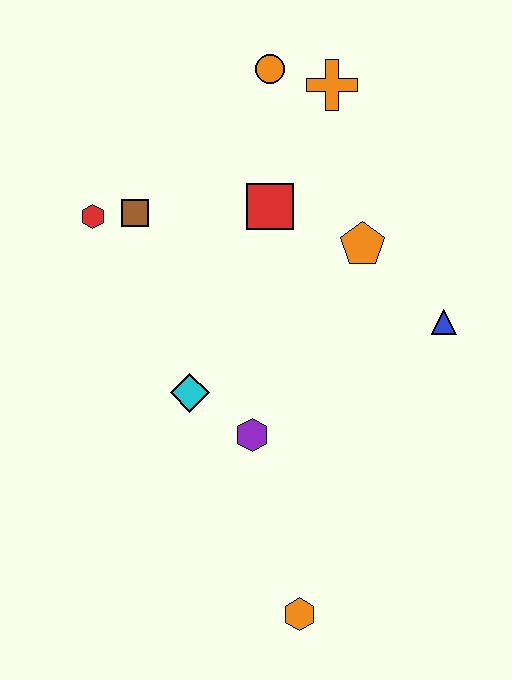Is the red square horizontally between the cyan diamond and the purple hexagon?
No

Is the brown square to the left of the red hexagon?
No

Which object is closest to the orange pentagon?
The red square is closest to the orange pentagon.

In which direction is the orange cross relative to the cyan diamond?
The orange cross is above the cyan diamond.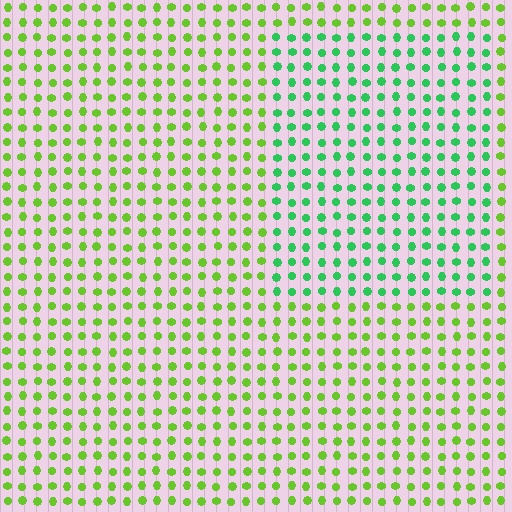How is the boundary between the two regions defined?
The boundary is defined purely by a slight shift in hue (about 41 degrees). Spacing, size, and orientation are identical on both sides.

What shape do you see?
I see a rectangle.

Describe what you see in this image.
The image is filled with small lime elements in a uniform arrangement. A rectangle-shaped region is visible where the elements are tinted to a slightly different hue, forming a subtle color boundary.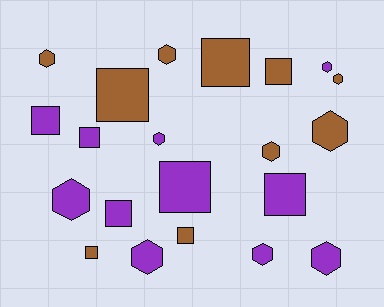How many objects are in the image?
There are 21 objects.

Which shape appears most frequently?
Hexagon, with 11 objects.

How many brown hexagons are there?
There are 5 brown hexagons.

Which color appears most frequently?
Purple, with 11 objects.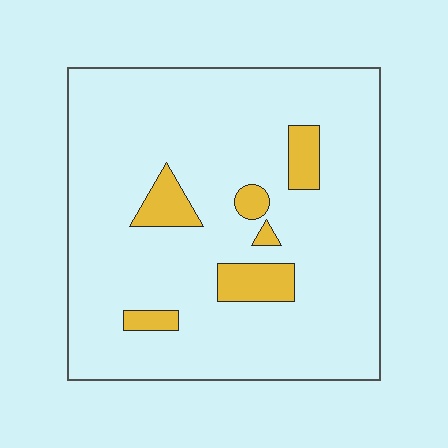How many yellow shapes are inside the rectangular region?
6.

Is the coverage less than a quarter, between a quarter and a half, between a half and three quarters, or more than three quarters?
Less than a quarter.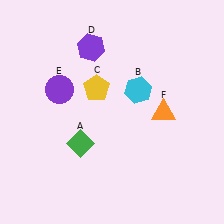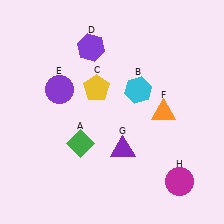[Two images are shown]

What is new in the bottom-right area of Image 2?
A purple triangle (G) was added in the bottom-right area of Image 2.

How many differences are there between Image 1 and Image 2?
There are 2 differences between the two images.